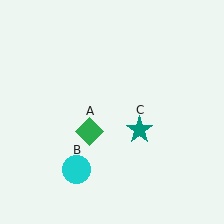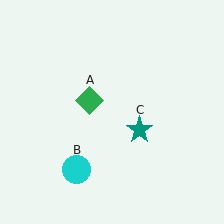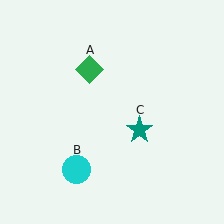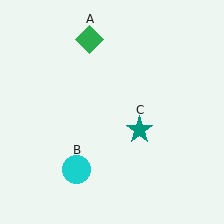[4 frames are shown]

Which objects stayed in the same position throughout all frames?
Cyan circle (object B) and teal star (object C) remained stationary.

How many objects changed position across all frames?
1 object changed position: green diamond (object A).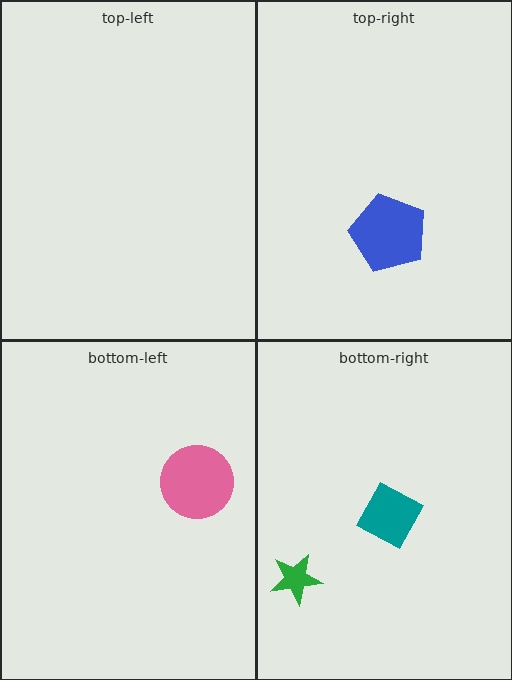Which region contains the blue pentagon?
The top-right region.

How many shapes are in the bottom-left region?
1.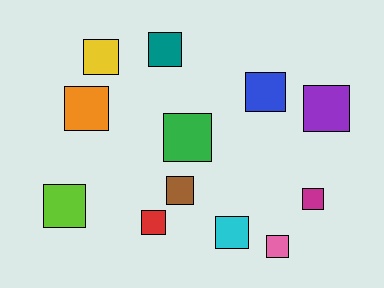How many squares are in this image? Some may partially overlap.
There are 12 squares.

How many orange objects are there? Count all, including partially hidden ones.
There is 1 orange object.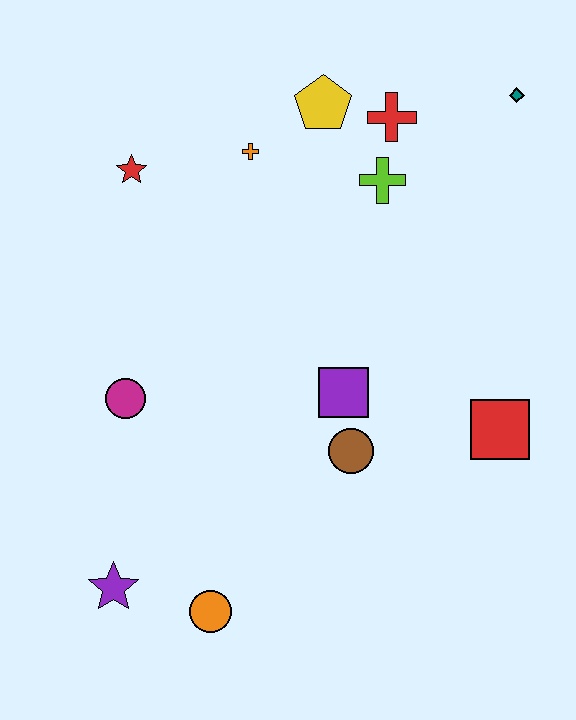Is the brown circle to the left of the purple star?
No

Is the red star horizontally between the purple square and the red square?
No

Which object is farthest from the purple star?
The teal diamond is farthest from the purple star.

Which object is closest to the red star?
The orange cross is closest to the red star.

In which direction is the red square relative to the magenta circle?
The red square is to the right of the magenta circle.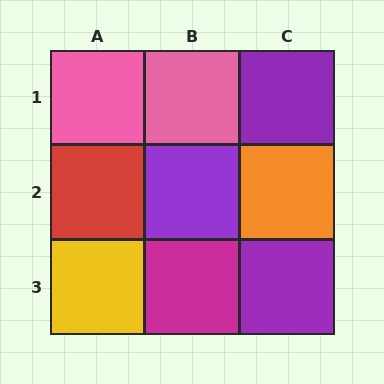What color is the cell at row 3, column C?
Purple.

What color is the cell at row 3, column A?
Yellow.